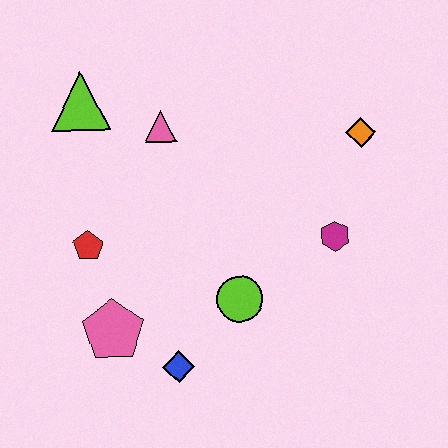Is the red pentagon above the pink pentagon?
Yes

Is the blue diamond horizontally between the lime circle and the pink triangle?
Yes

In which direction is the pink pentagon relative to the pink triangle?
The pink pentagon is below the pink triangle.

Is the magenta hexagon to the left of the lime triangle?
No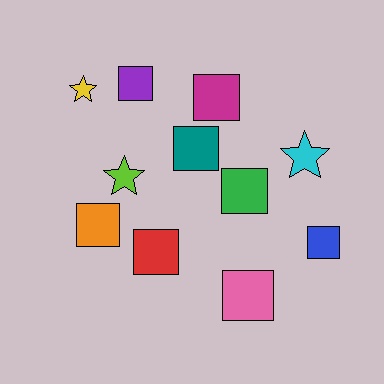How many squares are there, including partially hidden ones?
There are 8 squares.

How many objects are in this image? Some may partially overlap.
There are 11 objects.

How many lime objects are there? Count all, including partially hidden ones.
There is 1 lime object.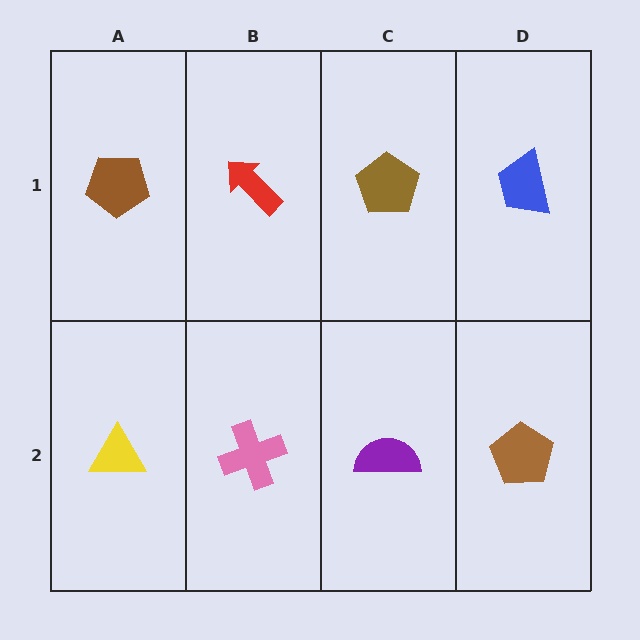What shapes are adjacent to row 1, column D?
A brown pentagon (row 2, column D), a brown pentagon (row 1, column C).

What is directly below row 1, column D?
A brown pentagon.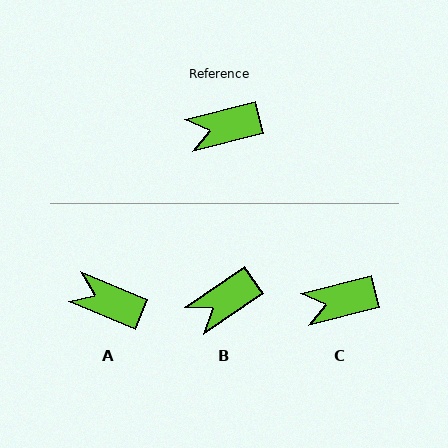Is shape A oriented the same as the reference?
No, it is off by about 37 degrees.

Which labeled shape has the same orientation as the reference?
C.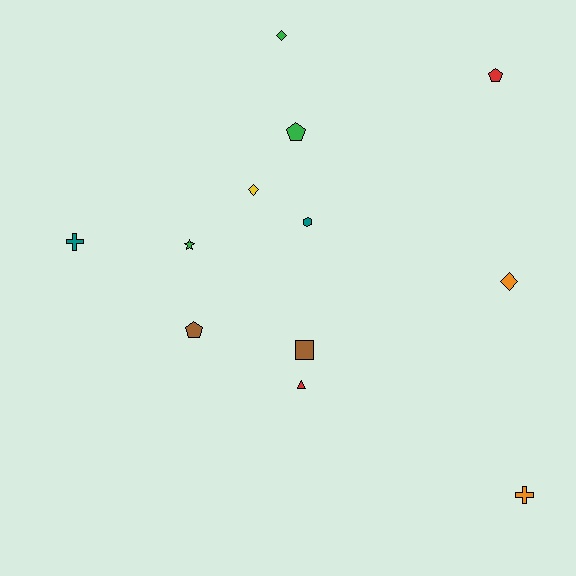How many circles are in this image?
There are no circles.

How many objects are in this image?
There are 12 objects.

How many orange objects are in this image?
There are 2 orange objects.